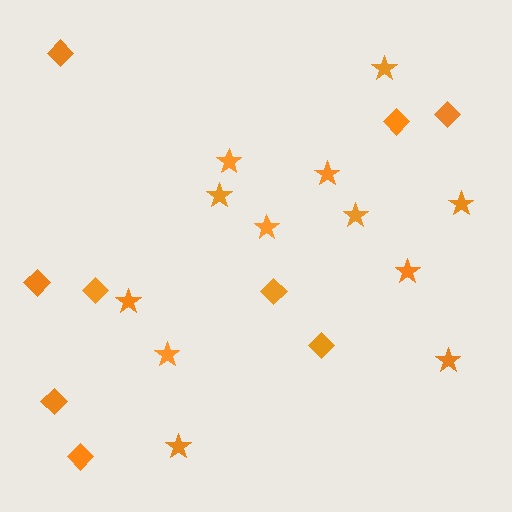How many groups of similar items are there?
There are 2 groups: one group of stars (12) and one group of diamonds (9).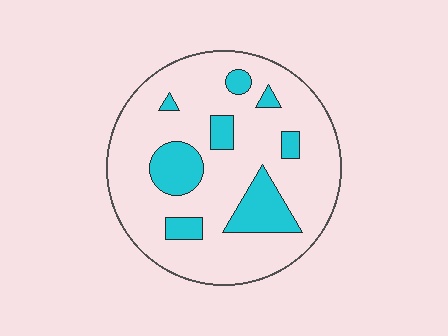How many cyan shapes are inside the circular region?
8.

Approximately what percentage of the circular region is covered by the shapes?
Approximately 20%.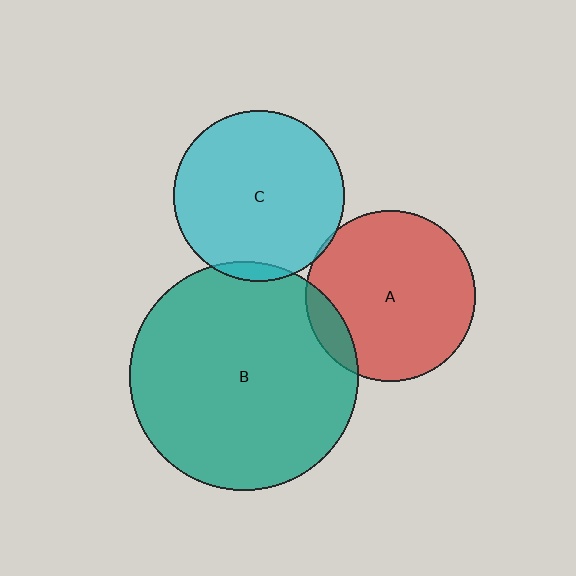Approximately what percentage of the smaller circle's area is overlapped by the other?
Approximately 5%.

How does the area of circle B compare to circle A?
Approximately 1.8 times.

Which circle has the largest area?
Circle B (teal).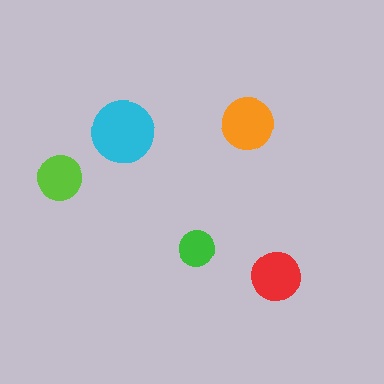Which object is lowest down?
The red circle is bottommost.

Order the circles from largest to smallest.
the cyan one, the orange one, the red one, the lime one, the green one.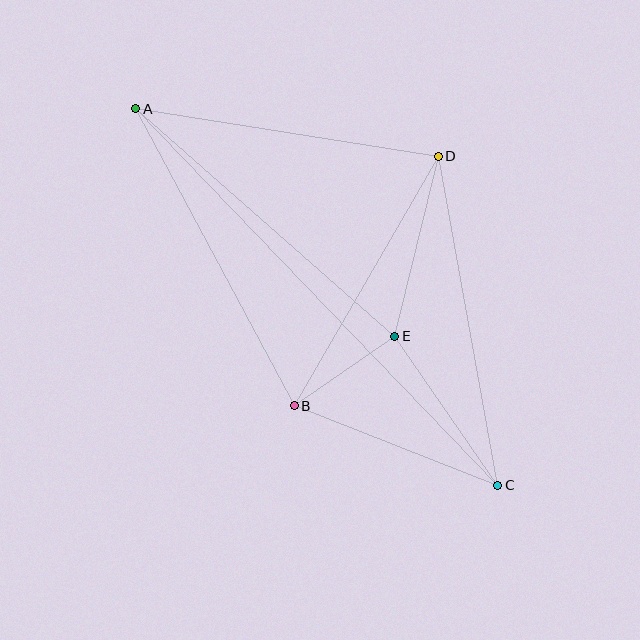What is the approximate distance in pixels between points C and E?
The distance between C and E is approximately 181 pixels.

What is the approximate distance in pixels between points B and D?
The distance between B and D is approximately 288 pixels.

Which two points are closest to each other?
Points B and E are closest to each other.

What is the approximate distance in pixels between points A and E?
The distance between A and E is approximately 344 pixels.